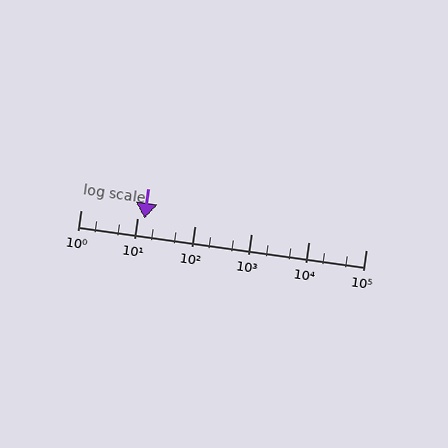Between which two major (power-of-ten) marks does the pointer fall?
The pointer is between 10 and 100.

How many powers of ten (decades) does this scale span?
The scale spans 5 decades, from 1 to 100000.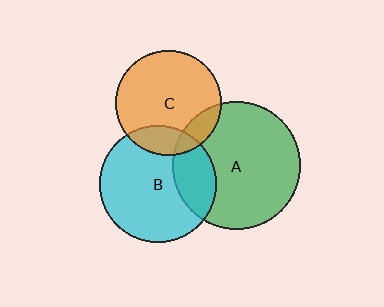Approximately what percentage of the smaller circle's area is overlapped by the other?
Approximately 25%.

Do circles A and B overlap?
Yes.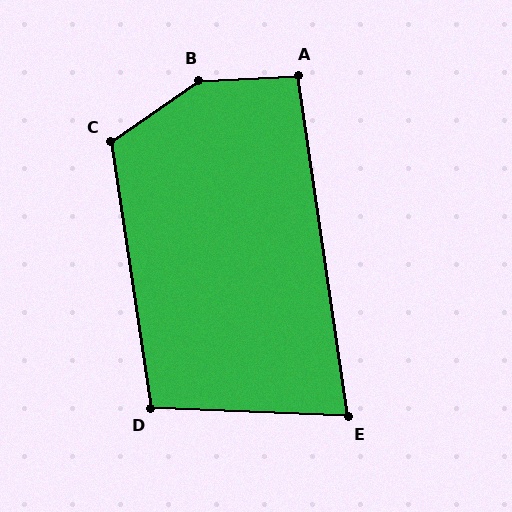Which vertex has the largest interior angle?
B, at approximately 147 degrees.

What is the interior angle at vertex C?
Approximately 116 degrees (obtuse).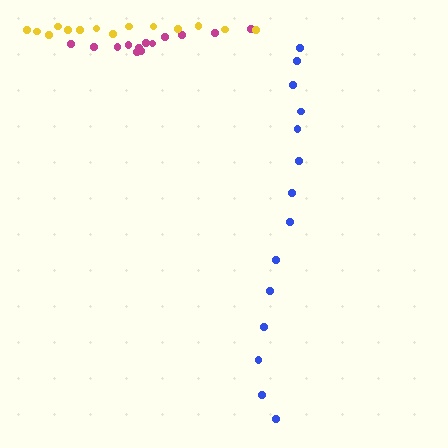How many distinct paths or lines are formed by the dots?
There are 3 distinct paths.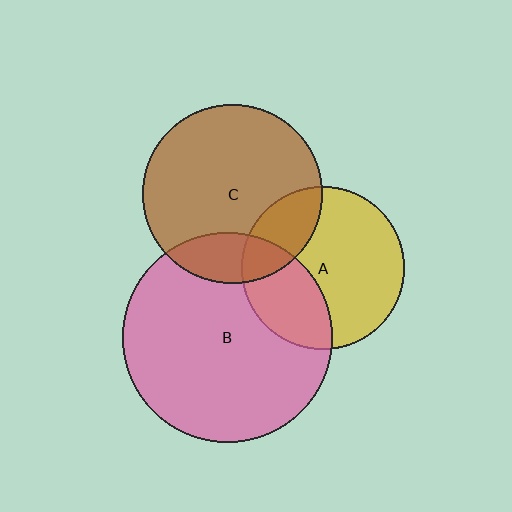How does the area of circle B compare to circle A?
Approximately 1.7 times.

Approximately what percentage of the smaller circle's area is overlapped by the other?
Approximately 35%.